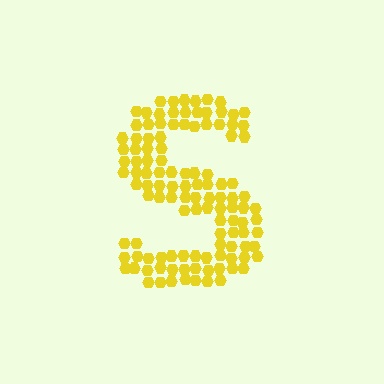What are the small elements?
The small elements are hexagons.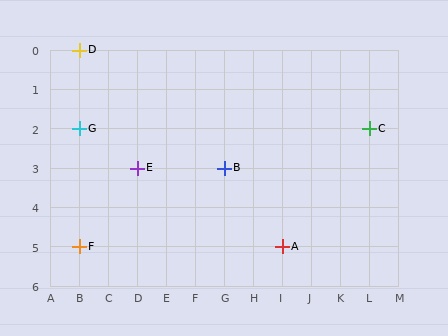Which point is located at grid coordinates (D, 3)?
Point E is at (D, 3).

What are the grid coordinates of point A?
Point A is at grid coordinates (I, 5).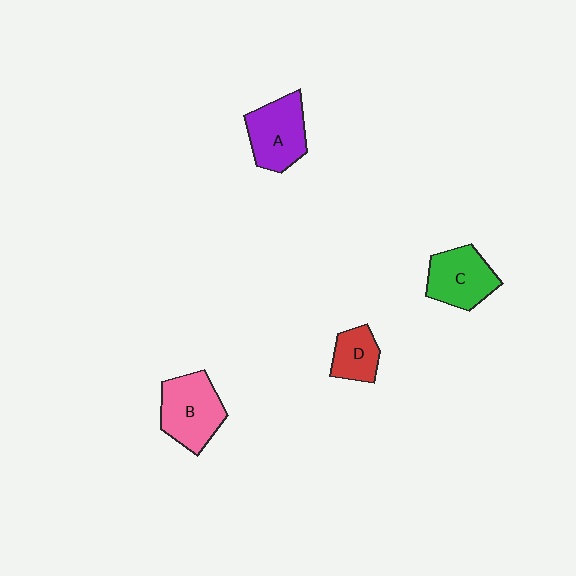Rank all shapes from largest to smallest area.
From largest to smallest: B (pink), A (purple), C (green), D (red).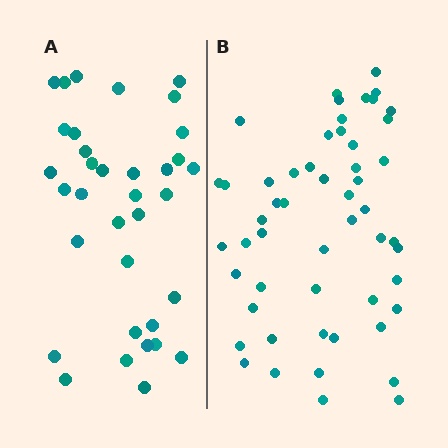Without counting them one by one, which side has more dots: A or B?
Region B (the right region) has more dots.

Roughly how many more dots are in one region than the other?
Region B has approximately 20 more dots than region A.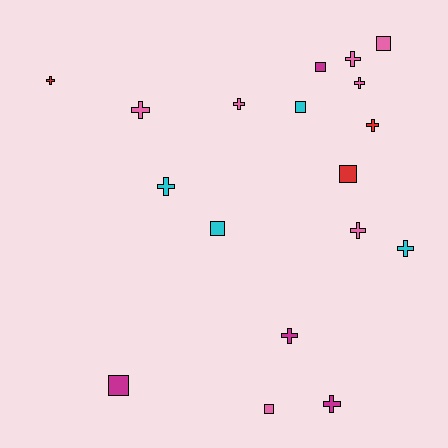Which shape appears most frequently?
Cross, with 11 objects.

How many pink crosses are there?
There are 5 pink crosses.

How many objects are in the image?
There are 18 objects.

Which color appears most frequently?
Pink, with 7 objects.